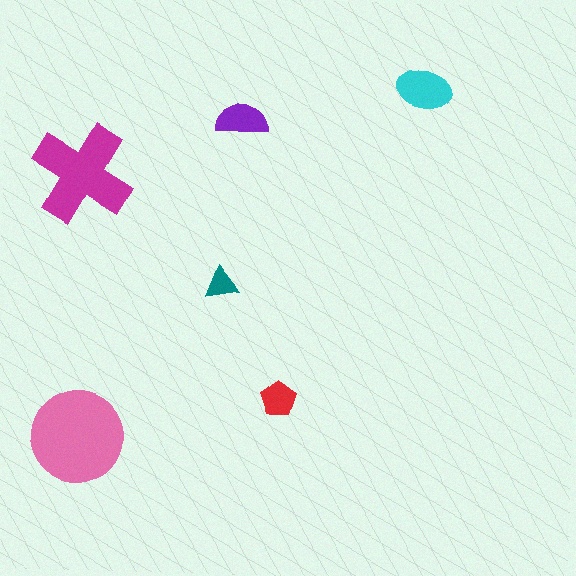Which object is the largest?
The pink circle.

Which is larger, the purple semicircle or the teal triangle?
The purple semicircle.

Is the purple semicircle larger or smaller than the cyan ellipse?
Smaller.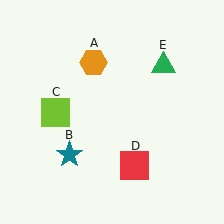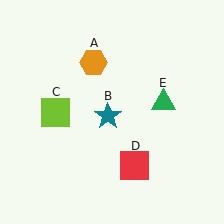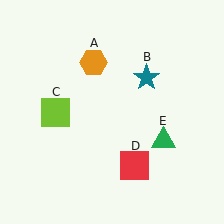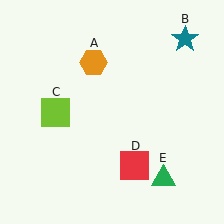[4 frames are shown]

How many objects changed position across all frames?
2 objects changed position: teal star (object B), green triangle (object E).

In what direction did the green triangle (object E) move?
The green triangle (object E) moved down.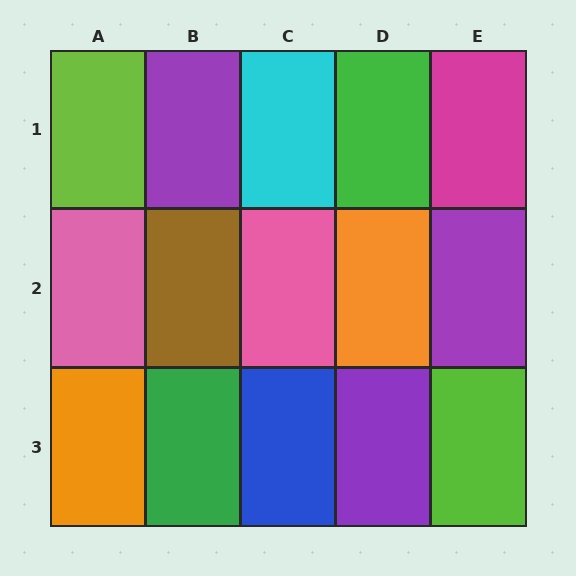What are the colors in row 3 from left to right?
Orange, green, blue, purple, lime.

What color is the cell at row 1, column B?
Purple.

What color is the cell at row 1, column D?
Green.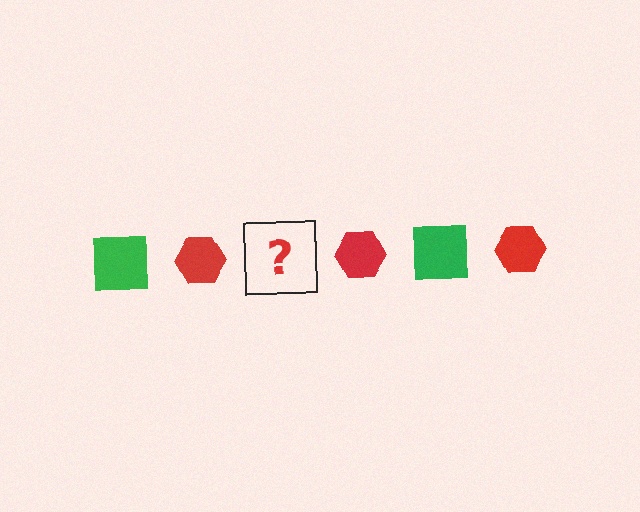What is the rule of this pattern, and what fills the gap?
The rule is that the pattern alternates between green square and red hexagon. The gap should be filled with a green square.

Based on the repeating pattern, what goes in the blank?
The blank should be a green square.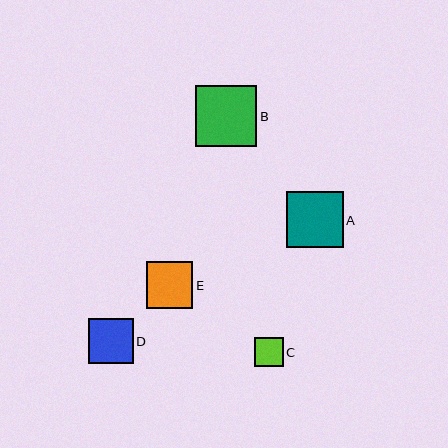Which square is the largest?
Square B is the largest with a size of approximately 61 pixels.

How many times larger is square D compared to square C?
Square D is approximately 1.6 times the size of square C.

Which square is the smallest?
Square C is the smallest with a size of approximately 29 pixels.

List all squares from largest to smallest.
From largest to smallest: B, A, E, D, C.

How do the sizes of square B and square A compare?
Square B and square A are approximately the same size.